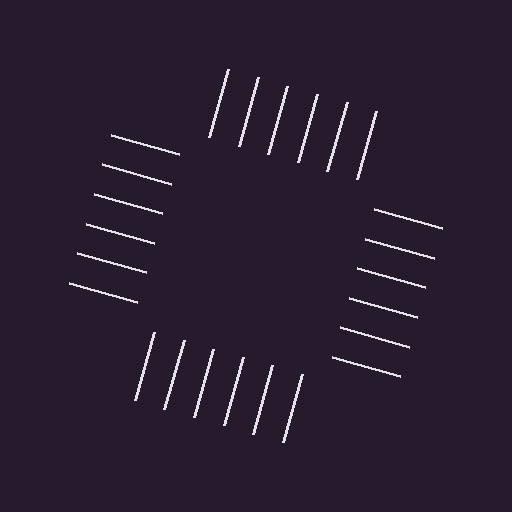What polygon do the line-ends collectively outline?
An illusory square — the line segments terminate on its edges but no continuous stroke is drawn.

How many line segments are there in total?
24 — 6 along each of the 4 edges.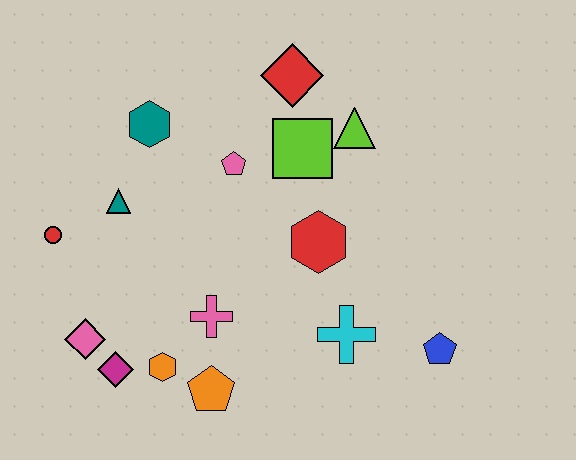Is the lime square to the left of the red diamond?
No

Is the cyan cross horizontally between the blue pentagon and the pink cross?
Yes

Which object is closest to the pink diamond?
The magenta diamond is closest to the pink diamond.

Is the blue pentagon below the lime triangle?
Yes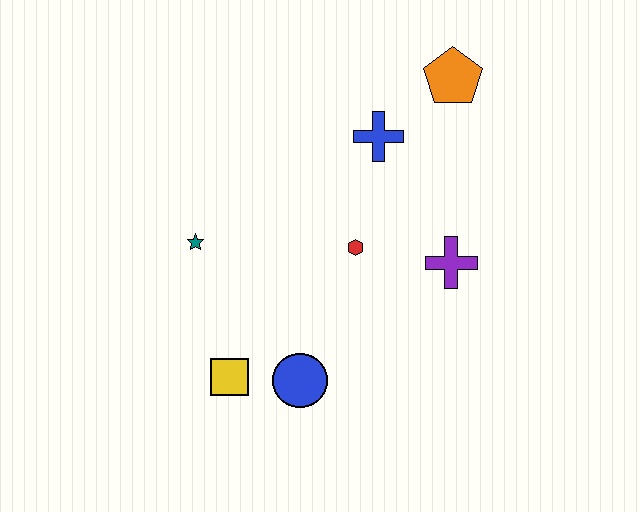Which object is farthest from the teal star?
The orange pentagon is farthest from the teal star.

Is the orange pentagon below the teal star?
No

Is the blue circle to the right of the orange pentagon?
No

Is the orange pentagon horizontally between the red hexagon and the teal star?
No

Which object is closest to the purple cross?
The red hexagon is closest to the purple cross.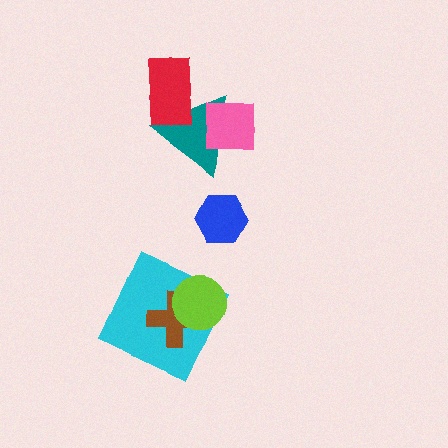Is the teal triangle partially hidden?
Yes, it is partially covered by another shape.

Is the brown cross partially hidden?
Yes, it is partially covered by another shape.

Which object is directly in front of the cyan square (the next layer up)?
The brown cross is directly in front of the cyan square.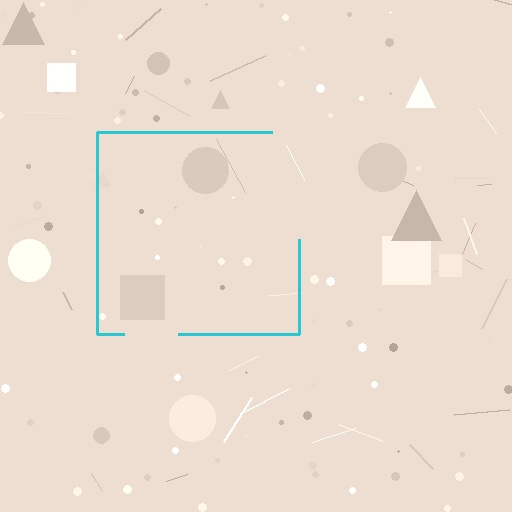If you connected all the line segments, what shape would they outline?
They would outline a square.